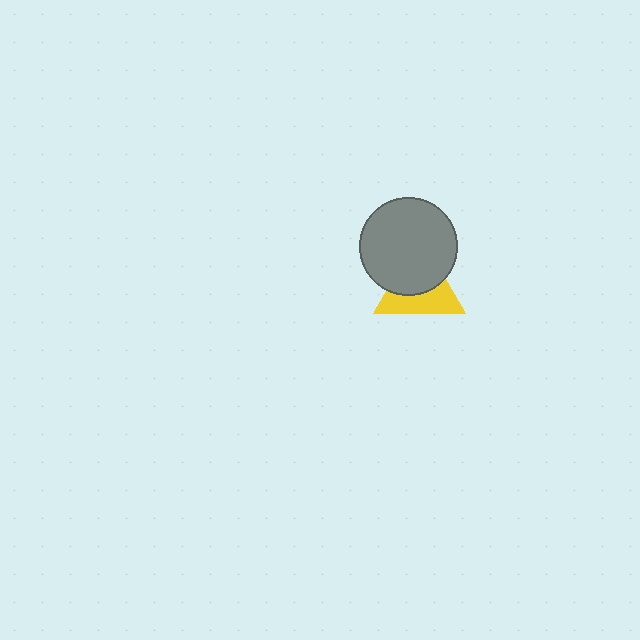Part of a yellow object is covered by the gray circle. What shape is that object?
It is a triangle.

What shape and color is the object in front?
The object in front is a gray circle.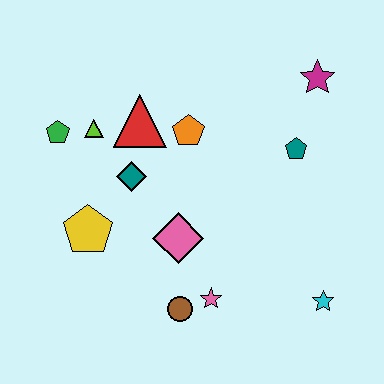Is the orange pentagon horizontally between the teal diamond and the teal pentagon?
Yes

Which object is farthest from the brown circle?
The magenta star is farthest from the brown circle.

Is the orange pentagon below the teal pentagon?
No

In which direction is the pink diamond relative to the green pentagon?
The pink diamond is to the right of the green pentagon.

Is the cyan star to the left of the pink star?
No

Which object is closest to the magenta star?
The teal pentagon is closest to the magenta star.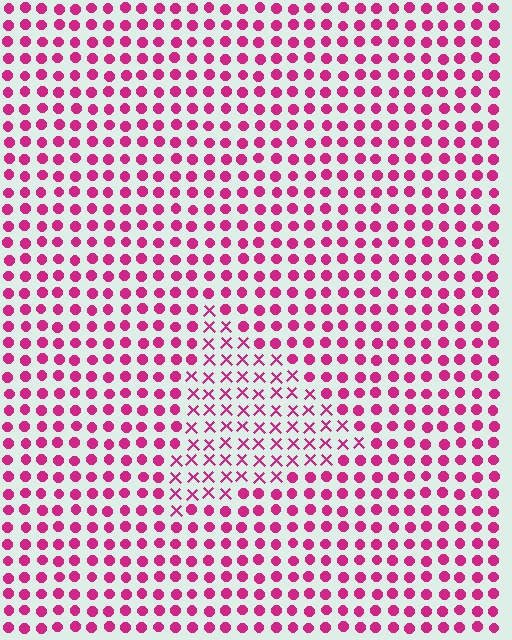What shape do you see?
I see a triangle.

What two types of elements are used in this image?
The image uses X marks inside the triangle region and circles outside it.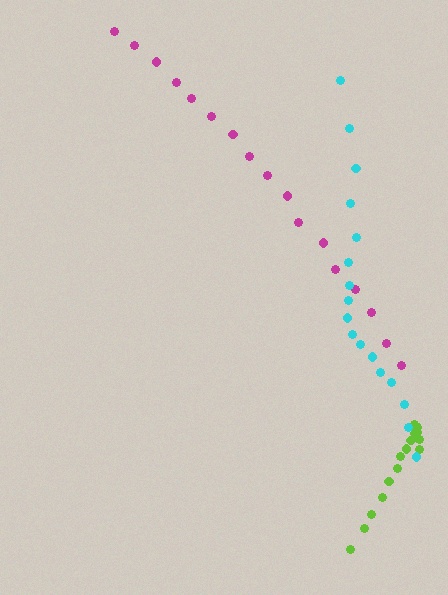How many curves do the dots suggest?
There are 3 distinct paths.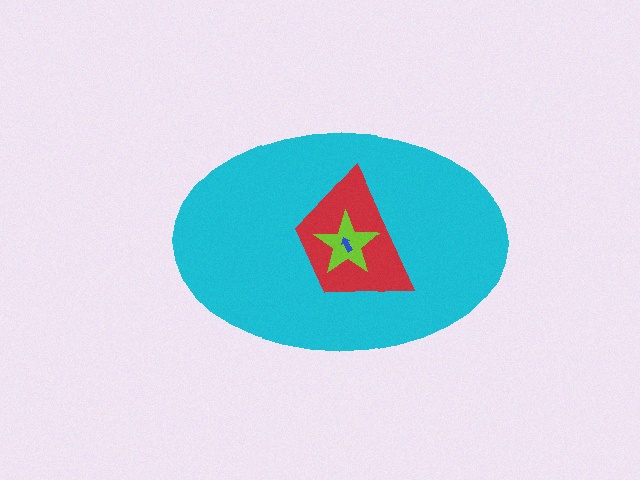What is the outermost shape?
The cyan ellipse.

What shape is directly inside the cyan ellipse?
The red trapezoid.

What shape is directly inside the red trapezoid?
The lime star.